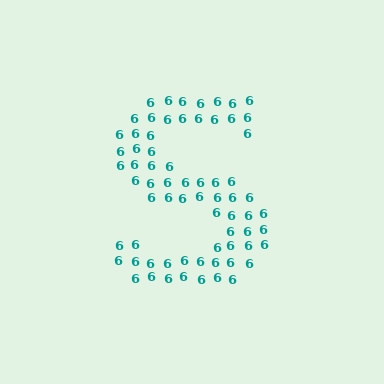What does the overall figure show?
The overall figure shows the letter S.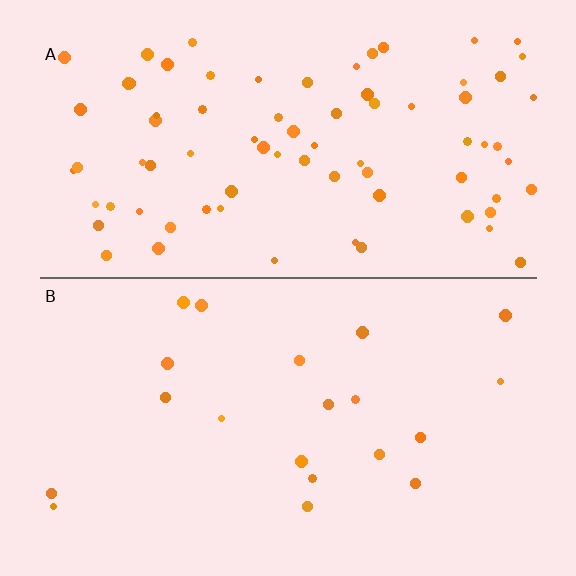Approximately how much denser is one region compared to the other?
Approximately 3.9× — region A over region B.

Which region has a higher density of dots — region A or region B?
A (the top).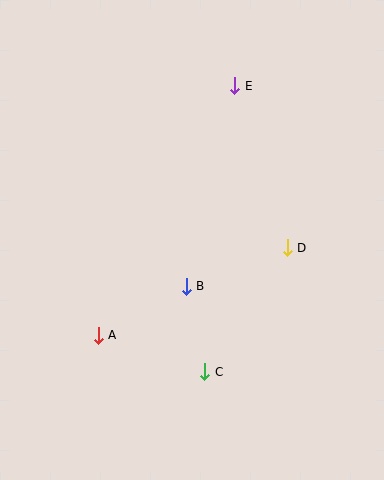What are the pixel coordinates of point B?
Point B is at (186, 286).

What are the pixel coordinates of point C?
Point C is at (205, 372).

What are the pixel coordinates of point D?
Point D is at (287, 248).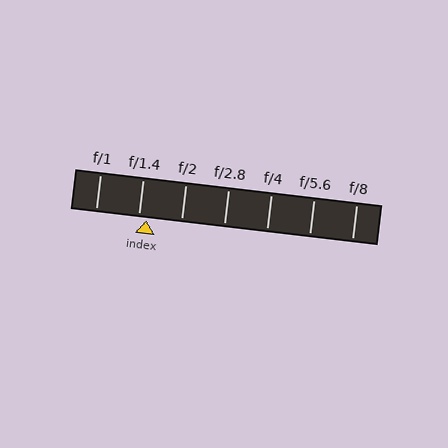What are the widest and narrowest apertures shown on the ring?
The widest aperture shown is f/1 and the narrowest is f/8.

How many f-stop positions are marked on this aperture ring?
There are 7 f-stop positions marked.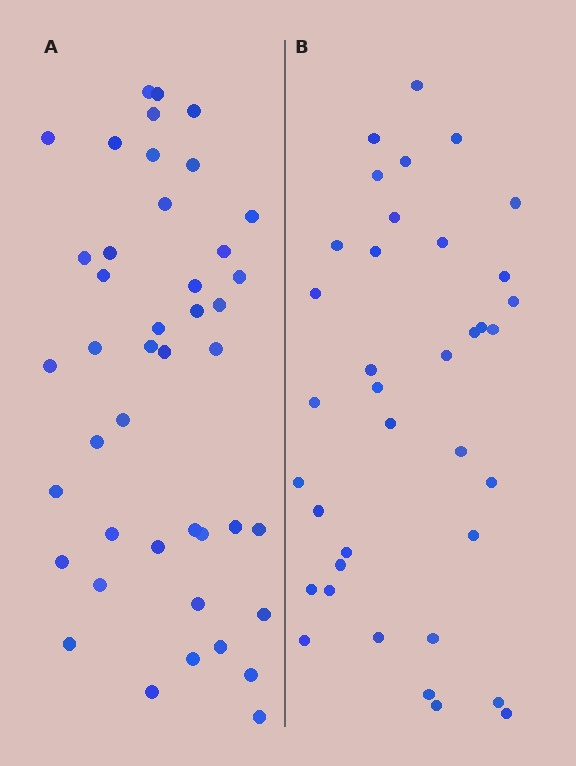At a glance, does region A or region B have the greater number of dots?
Region A (the left region) has more dots.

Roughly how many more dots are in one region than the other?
Region A has about 6 more dots than region B.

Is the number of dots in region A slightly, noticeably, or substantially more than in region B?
Region A has only slightly more — the two regions are fairly close. The ratio is roughly 1.2 to 1.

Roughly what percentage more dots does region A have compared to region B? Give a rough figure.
About 15% more.